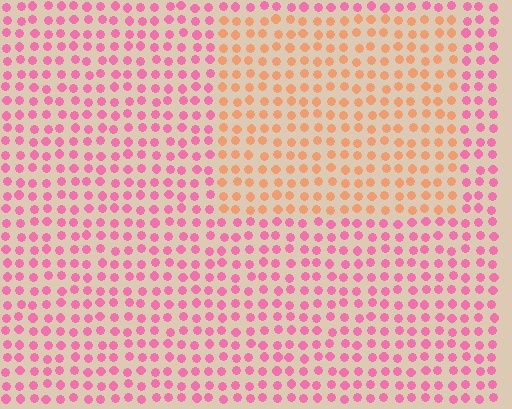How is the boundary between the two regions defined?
The boundary is defined purely by a slight shift in hue (about 49 degrees). Spacing, size, and orientation are identical on both sides.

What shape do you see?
I see a rectangle.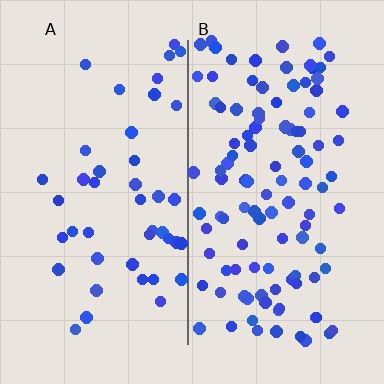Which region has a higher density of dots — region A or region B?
B (the right).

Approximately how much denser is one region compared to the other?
Approximately 2.5× — region B over region A.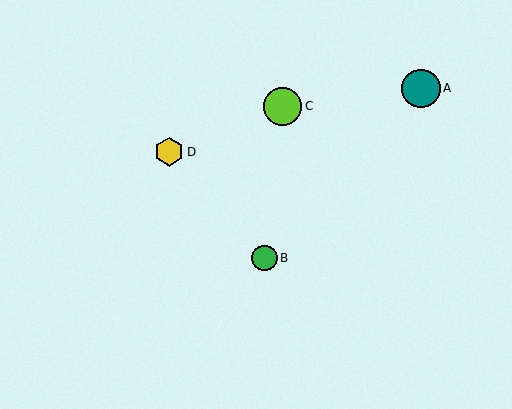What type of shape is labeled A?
Shape A is a teal circle.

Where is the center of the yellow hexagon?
The center of the yellow hexagon is at (169, 152).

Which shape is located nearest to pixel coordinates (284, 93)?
The lime circle (labeled C) at (283, 106) is nearest to that location.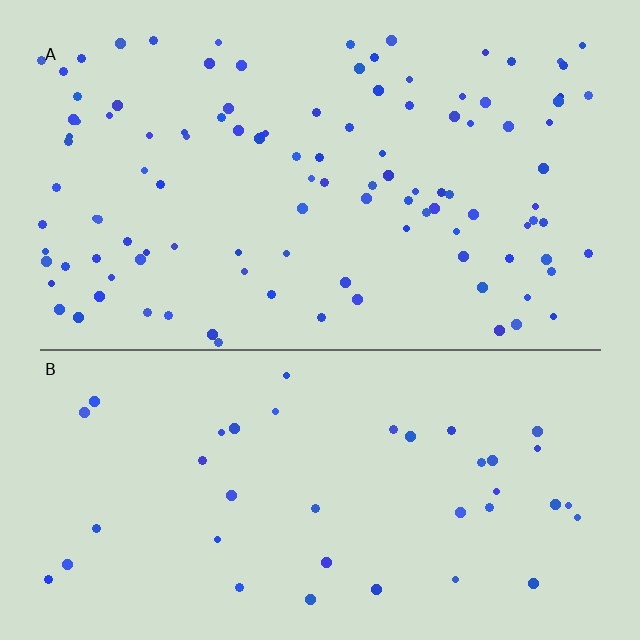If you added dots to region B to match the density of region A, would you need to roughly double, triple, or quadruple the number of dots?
Approximately triple.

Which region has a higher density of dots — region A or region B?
A (the top).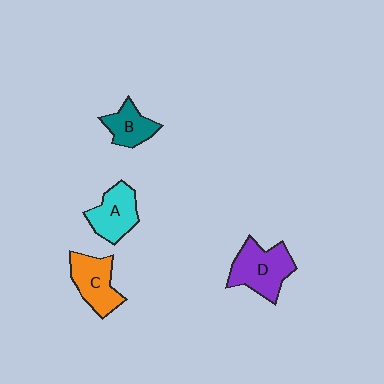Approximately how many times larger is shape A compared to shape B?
Approximately 1.3 times.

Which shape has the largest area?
Shape D (purple).